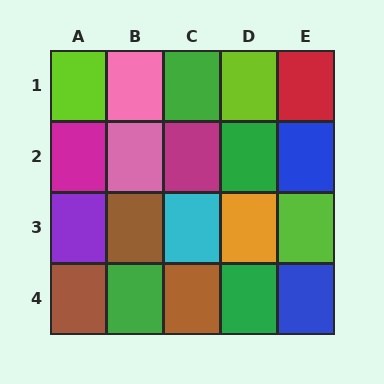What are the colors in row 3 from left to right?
Purple, brown, cyan, orange, lime.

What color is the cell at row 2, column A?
Magenta.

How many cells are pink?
2 cells are pink.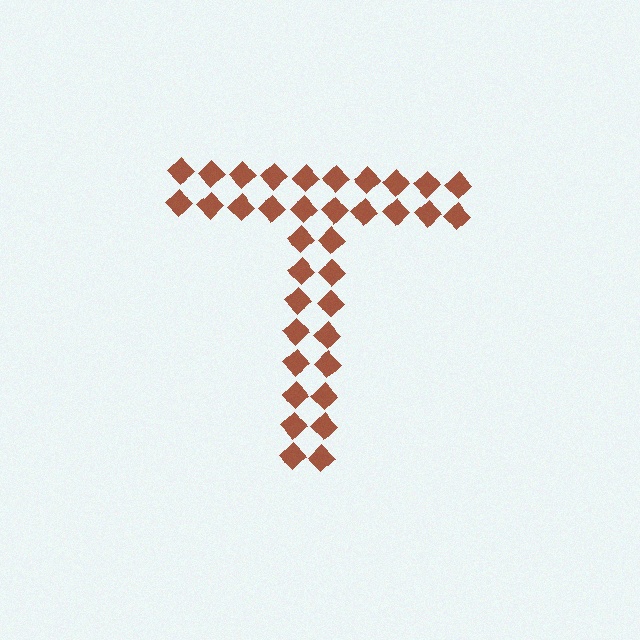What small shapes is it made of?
It is made of small diamonds.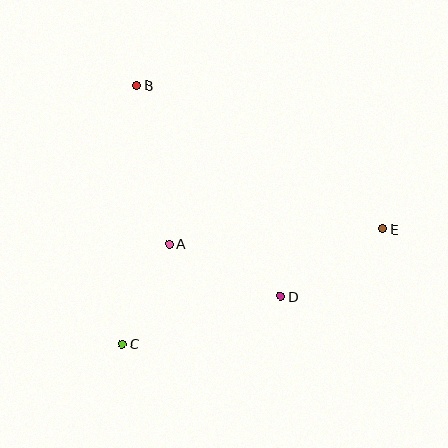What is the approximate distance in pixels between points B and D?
The distance between B and D is approximately 255 pixels.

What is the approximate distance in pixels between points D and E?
The distance between D and E is approximately 122 pixels.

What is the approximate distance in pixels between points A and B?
The distance between A and B is approximately 162 pixels.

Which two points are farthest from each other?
Points B and E are farthest from each other.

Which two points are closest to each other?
Points A and C are closest to each other.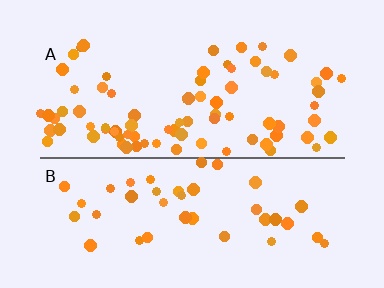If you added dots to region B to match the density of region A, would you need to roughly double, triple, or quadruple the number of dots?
Approximately double.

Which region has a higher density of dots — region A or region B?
A (the top).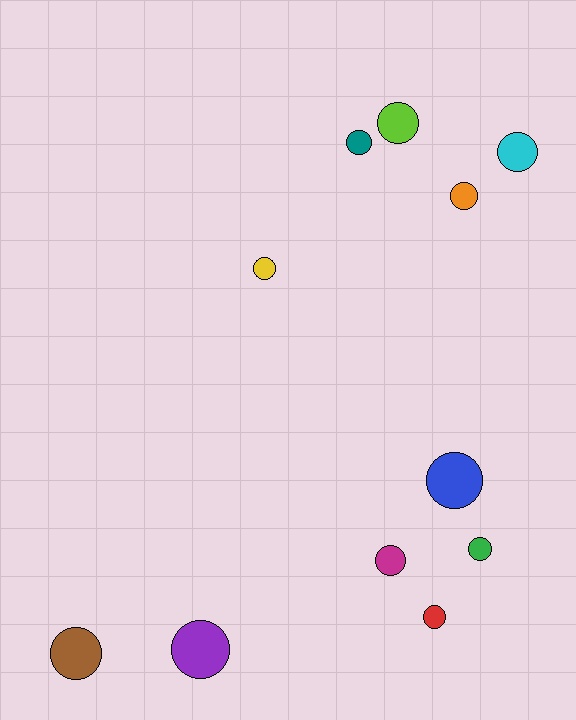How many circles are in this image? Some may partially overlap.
There are 11 circles.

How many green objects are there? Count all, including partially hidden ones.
There is 1 green object.